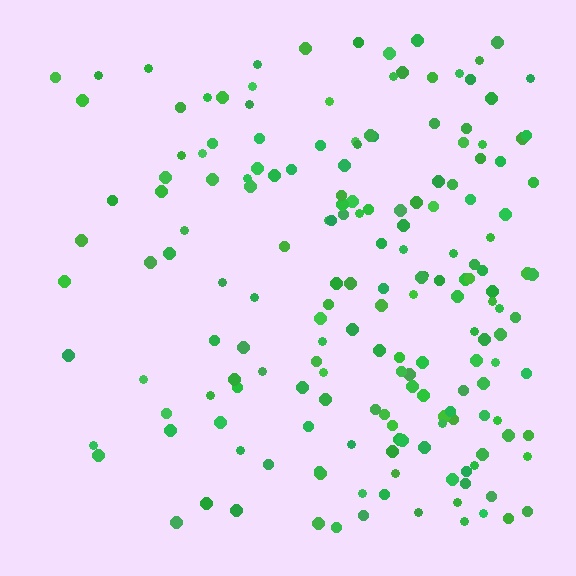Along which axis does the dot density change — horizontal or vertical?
Horizontal.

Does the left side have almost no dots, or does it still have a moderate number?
Still a moderate number, just noticeably fewer than the right.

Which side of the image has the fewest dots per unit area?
The left.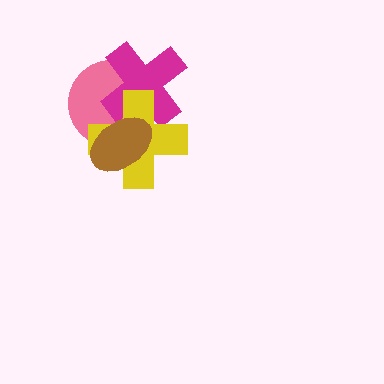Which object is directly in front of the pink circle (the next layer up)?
The magenta cross is directly in front of the pink circle.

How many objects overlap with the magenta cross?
3 objects overlap with the magenta cross.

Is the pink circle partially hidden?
Yes, it is partially covered by another shape.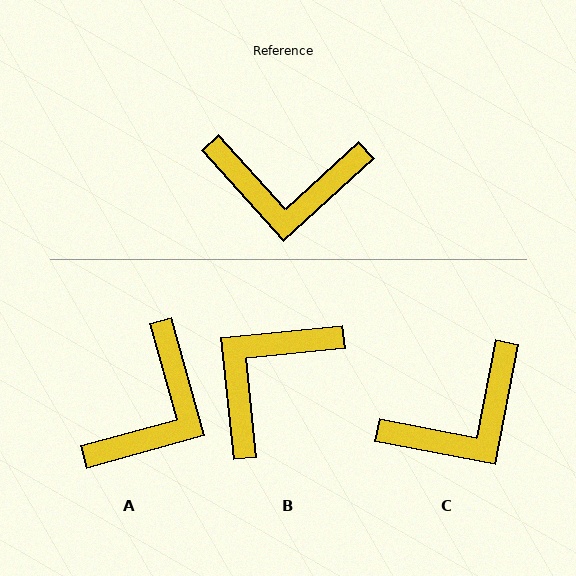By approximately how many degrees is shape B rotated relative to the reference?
Approximately 127 degrees clockwise.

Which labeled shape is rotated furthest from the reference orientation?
B, about 127 degrees away.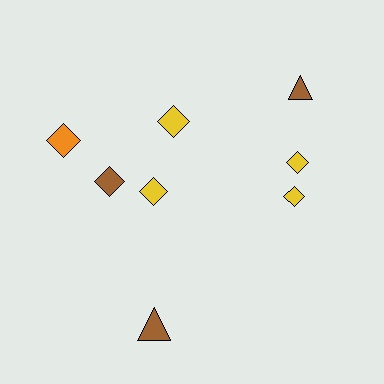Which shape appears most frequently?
Diamond, with 6 objects.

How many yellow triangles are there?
There are no yellow triangles.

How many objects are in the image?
There are 8 objects.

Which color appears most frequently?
Yellow, with 4 objects.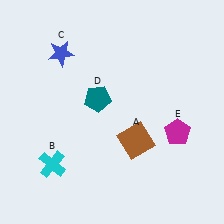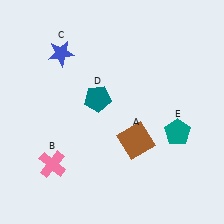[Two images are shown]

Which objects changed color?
B changed from cyan to pink. E changed from magenta to teal.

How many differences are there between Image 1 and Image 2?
There are 2 differences between the two images.